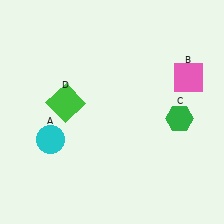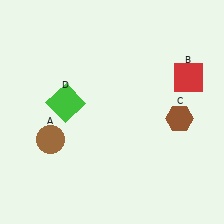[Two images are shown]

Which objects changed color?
A changed from cyan to brown. B changed from pink to red. C changed from green to brown.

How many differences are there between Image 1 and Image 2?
There are 3 differences between the two images.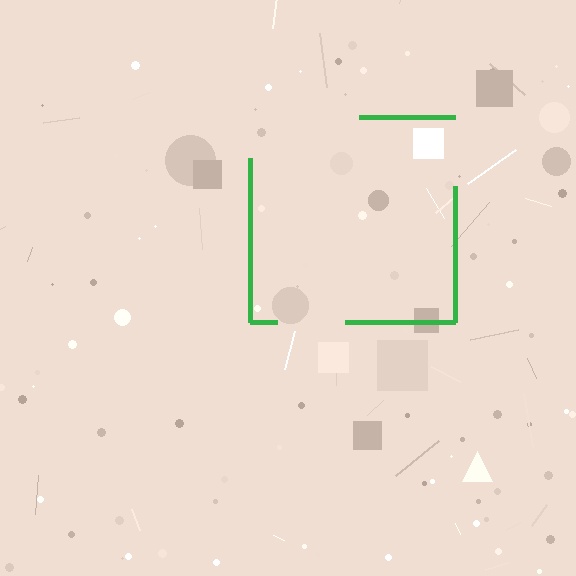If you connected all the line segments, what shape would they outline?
They would outline a square.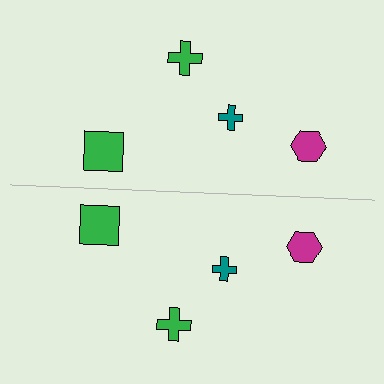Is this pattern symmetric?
Yes, this pattern has bilateral (reflection) symmetry.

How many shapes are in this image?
There are 8 shapes in this image.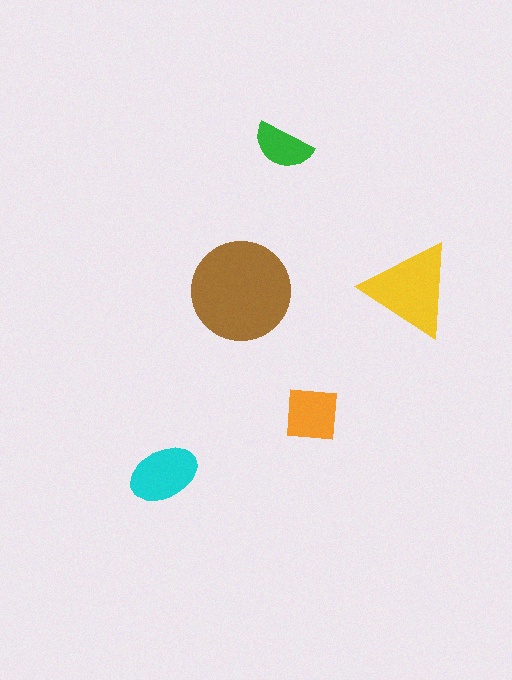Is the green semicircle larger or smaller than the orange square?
Smaller.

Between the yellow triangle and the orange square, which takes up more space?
The yellow triangle.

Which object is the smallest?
The green semicircle.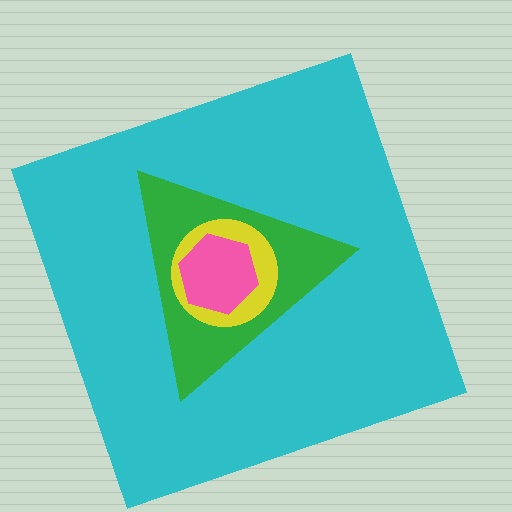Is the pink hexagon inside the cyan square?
Yes.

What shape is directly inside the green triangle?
The yellow circle.